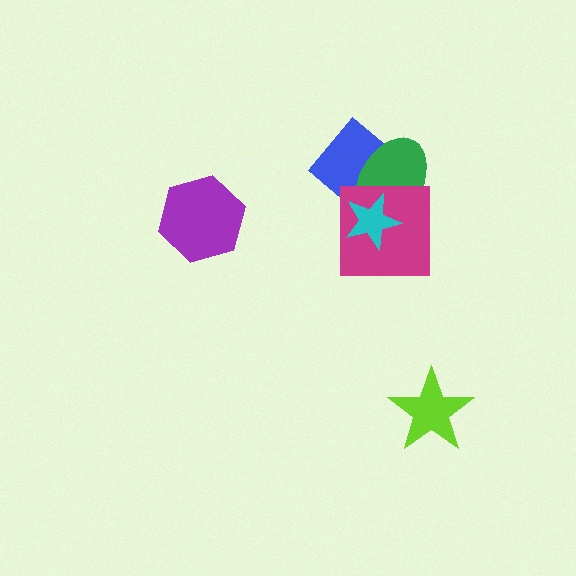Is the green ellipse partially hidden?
Yes, it is partially covered by another shape.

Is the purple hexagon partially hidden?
No, no other shape covers it.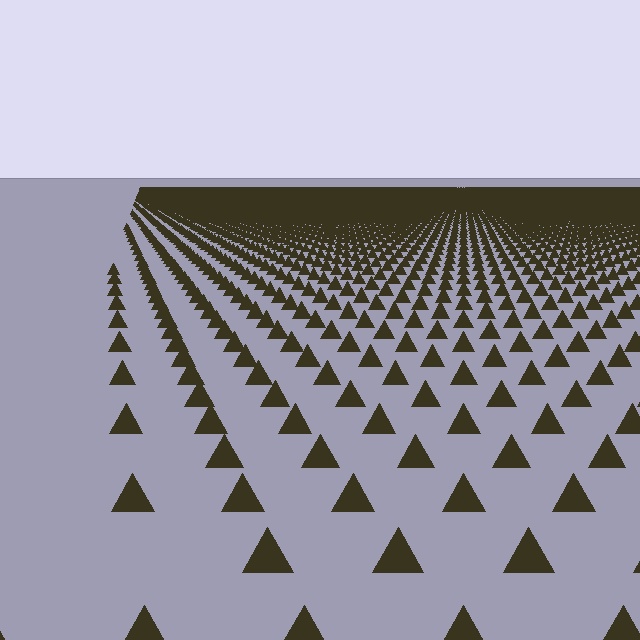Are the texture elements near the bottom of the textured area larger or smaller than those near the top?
Larger. Near the bottom, elements are closer to the viewer and appear at a bigger on-screen size.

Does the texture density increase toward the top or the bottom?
Density increases toward the top.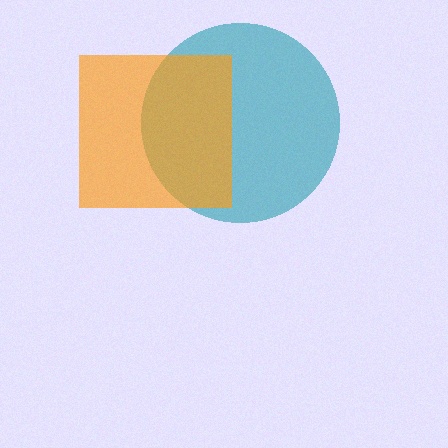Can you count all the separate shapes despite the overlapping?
Yes, there are 2 separate shapes.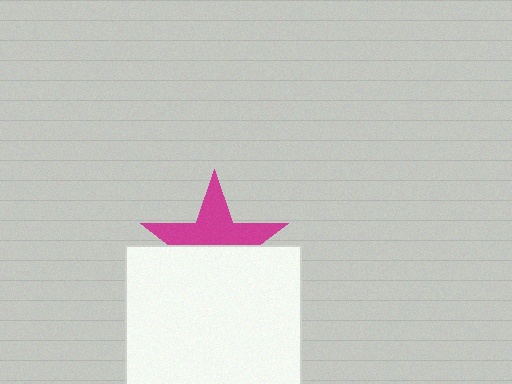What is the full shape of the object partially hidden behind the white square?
The partially hidden object is a magenta star.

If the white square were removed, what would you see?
You would see the complete magenta star.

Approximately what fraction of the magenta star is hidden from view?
Roughly 49% of the magenta star is hidden behind the white square.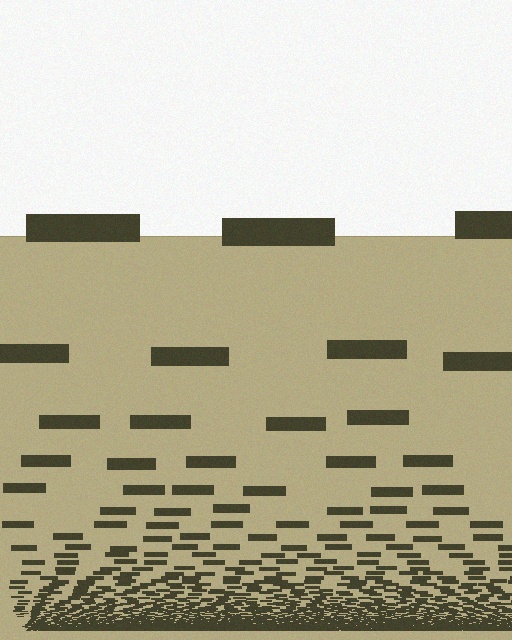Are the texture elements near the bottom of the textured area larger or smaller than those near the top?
Smaller. The gradient is inverted — elements near the bottom are smaller and denser.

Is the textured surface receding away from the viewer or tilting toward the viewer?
The surface appears to tilt toward the viewer. Texture elements get larger and sparser toward the top.